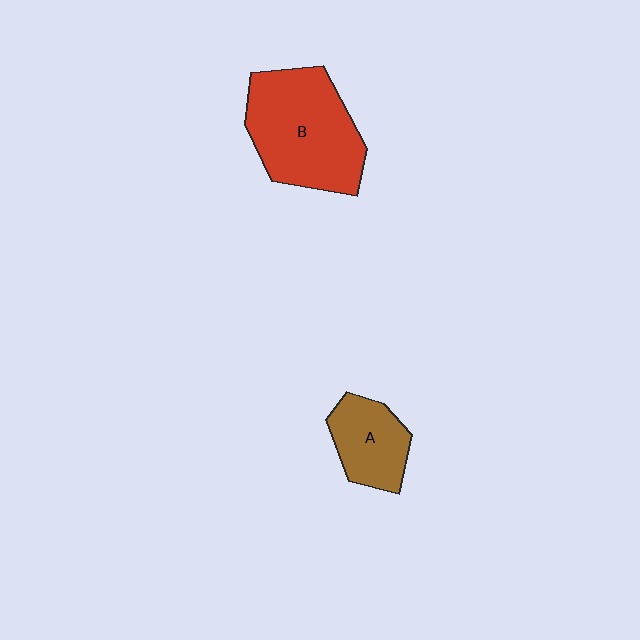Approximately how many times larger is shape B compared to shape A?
Approximately 2.0 times.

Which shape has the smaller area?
Shape A (brown).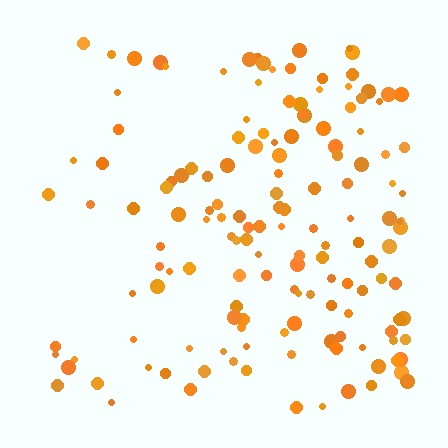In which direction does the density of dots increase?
From left to right, with the right side densest.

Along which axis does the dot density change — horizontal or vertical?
Horizontal.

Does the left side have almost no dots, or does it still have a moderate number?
Still a moderate number, just noticeably fewer than the right.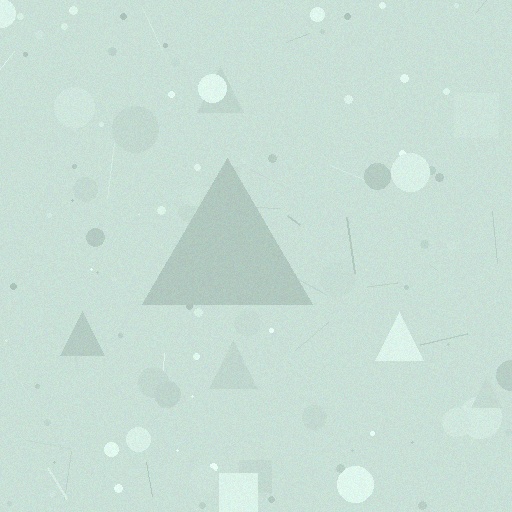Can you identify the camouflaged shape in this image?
The camouflaged shape is a triangle.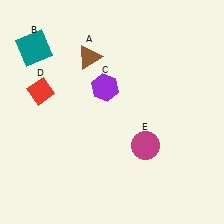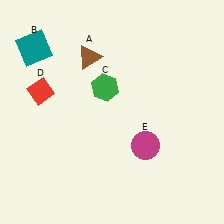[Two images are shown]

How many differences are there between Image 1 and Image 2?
There is 1 difference between the two images.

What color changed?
The hexagon (C) changed from purple in Image 1 to green in Image 2.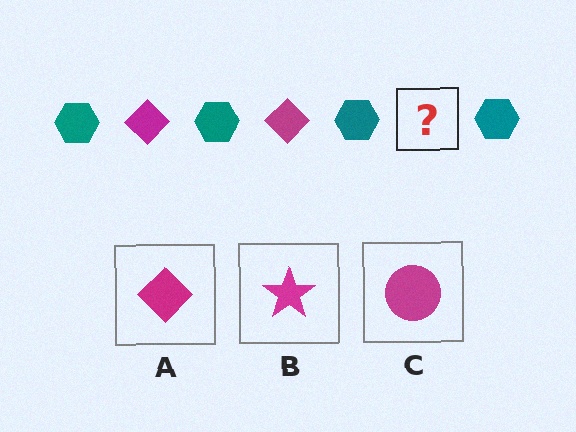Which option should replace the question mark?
Option A.